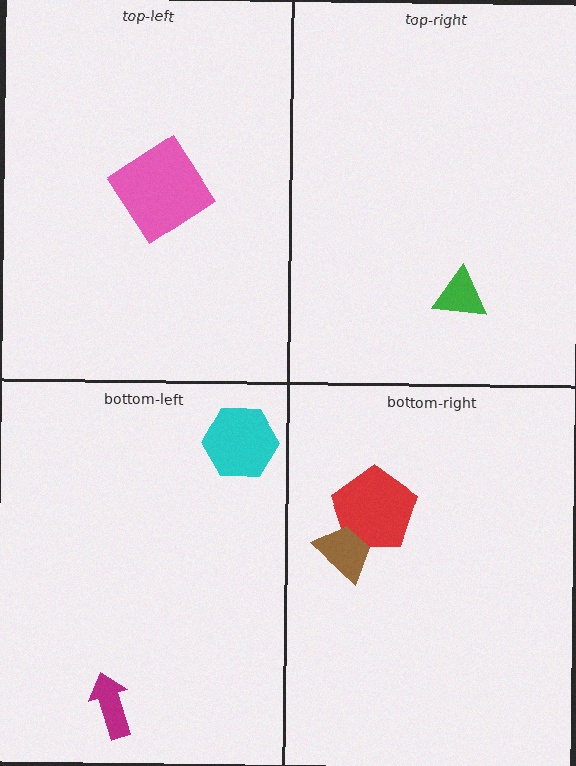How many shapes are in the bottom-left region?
2.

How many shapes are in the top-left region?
1.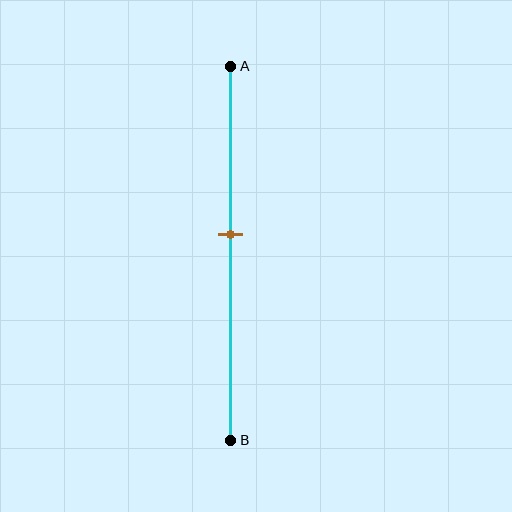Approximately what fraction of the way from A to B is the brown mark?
The brown mark is approximately 45% of the way from A to B.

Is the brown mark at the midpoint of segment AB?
No, the mark is at about 45% from A, not at the 50% midpoint.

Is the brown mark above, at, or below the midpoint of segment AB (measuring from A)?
The brown mark is above the midpoint of segment AB.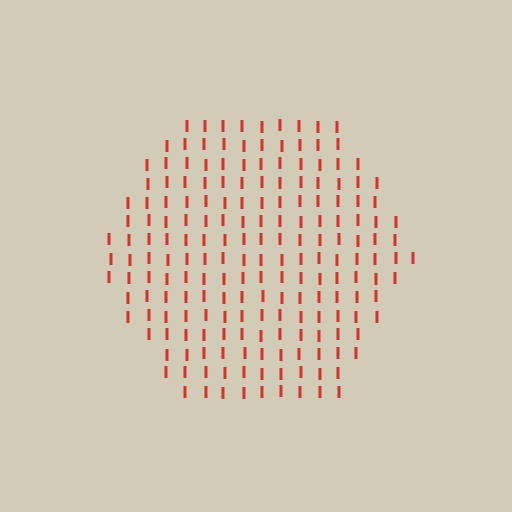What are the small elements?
The small elements are letter I's.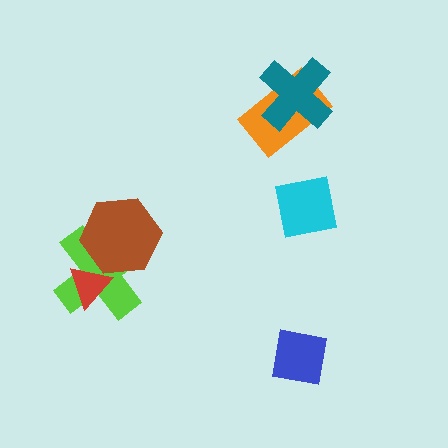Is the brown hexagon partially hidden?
Yes, it is partially covered by another shape.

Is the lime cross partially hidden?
Yes, it is partially covered by another shape.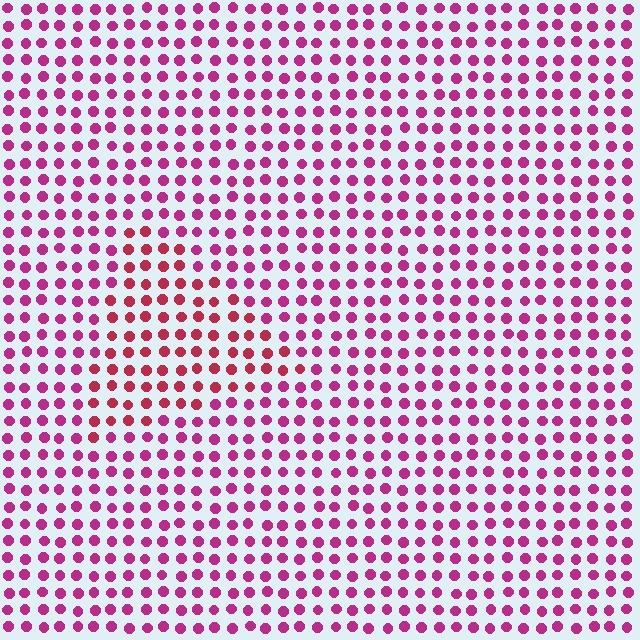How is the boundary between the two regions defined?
The boundary is defined purely by a slight shift in hue (about 27 degrees). Spacing, size, and orientation are identical on both sides.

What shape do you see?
I see a triangle.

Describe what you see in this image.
The image is filled with small magenta elements in a uniform arrangement. A triangle-shaped region is visible where the elements are tinted to a slightly different hue, forming a subtle color boundary.